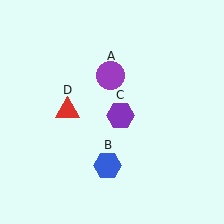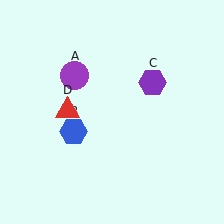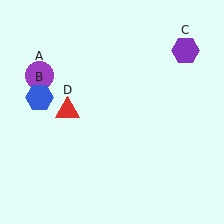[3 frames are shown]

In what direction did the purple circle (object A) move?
The purple circle (object A) moved left.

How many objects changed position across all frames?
3 objects changed position: purple circle (object A), blue hexagon (object B), purple hexagon (object C).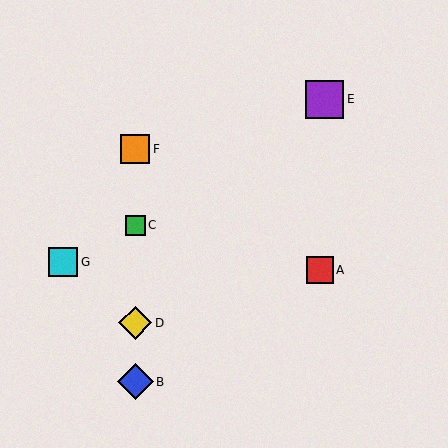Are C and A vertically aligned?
No, C is at x≈135 and A is at x≈320.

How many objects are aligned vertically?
4 objects (B, C, D, F) are aligned vertically.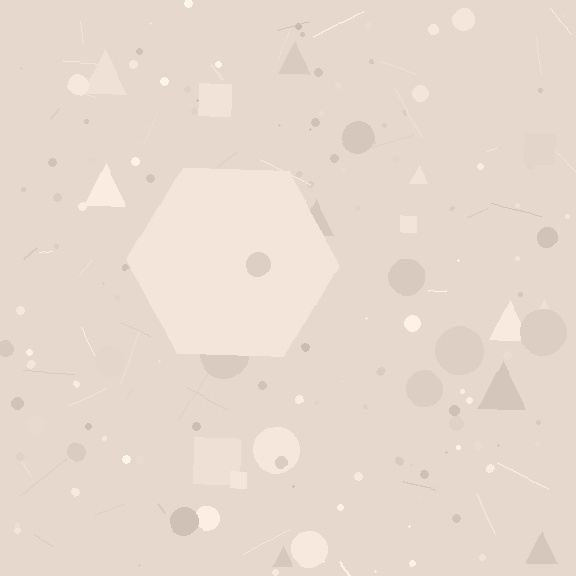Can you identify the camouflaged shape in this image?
The camouflaged shape is a hexagon.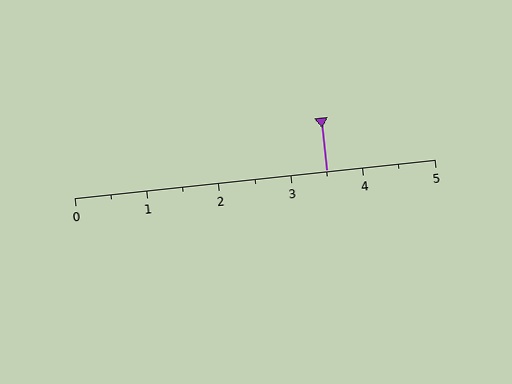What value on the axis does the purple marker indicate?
The marker indicates approximately 3.5.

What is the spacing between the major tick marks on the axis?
The major ticks are spaced 1 apart.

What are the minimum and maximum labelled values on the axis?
The axis runs from 0 to 5.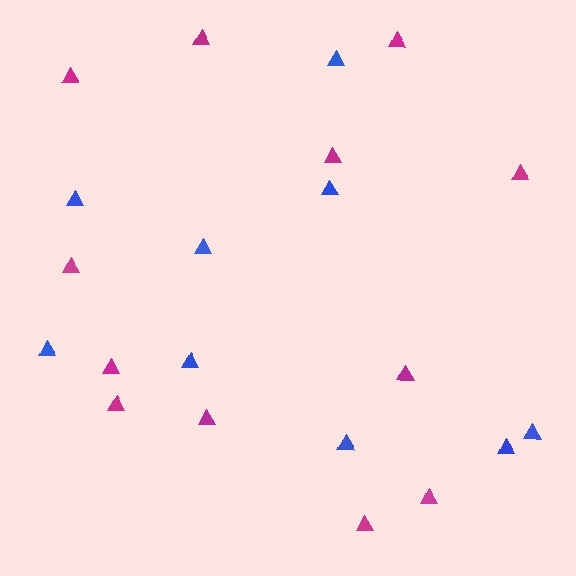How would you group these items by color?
There are 2 groups: one group of blue triangles (9) and one group of magenta triangles (12).